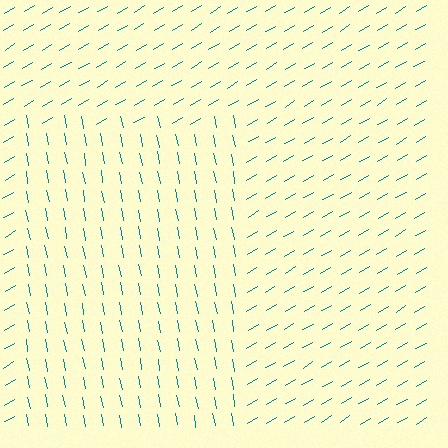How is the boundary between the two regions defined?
The boundary is defined purely by a change in line orientation (approximately 71 degrees difference). All lines are the same color and thickness.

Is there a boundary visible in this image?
Yes, there is a texture boundary formed by a change in line orientation.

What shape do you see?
I see a rectangle.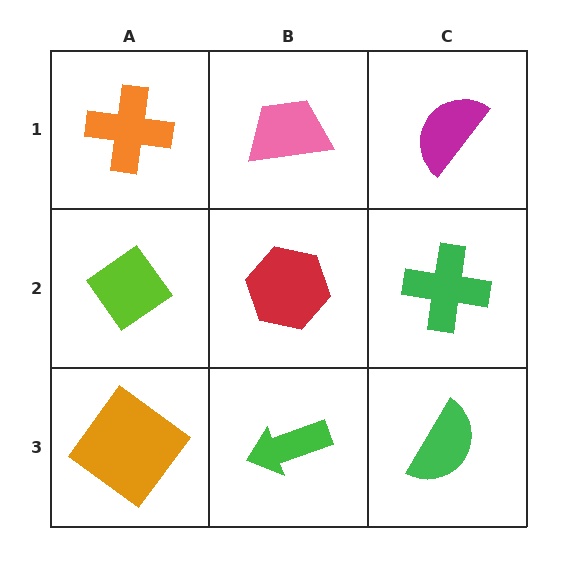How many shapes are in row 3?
3 shapes.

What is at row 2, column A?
A lime diamond.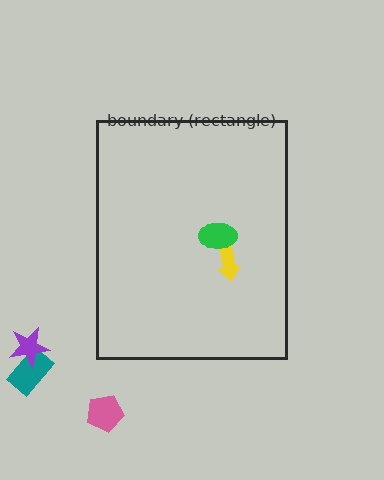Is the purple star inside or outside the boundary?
Outside.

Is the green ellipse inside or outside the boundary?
Inside.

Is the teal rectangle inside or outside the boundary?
Outside.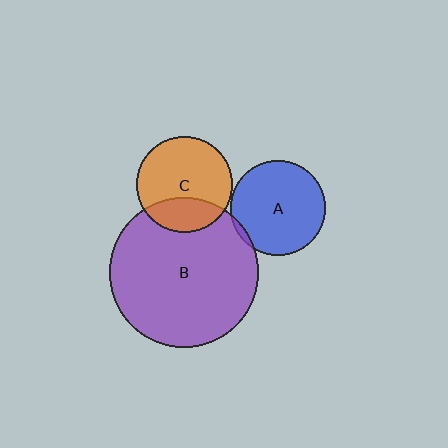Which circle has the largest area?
Circle B (purple).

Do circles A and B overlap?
Yes.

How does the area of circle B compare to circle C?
Approximately 2.4 times.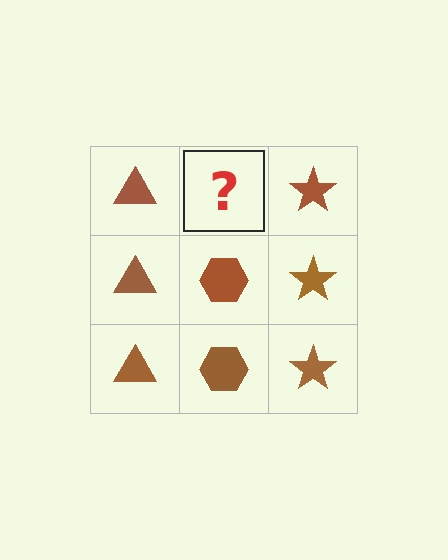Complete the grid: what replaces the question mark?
The question mark should be replaced with a brown hexagon.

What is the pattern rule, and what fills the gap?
The rule is that each column has a consistent shape. The gap should be filled with a brown hexagon.